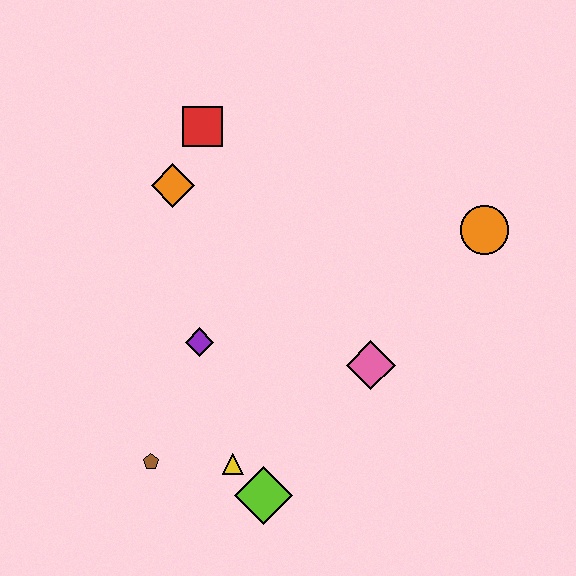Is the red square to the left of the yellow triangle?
Yes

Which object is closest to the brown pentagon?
The yellow triangle is closest to the brown pentagon.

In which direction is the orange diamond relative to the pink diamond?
The orange diamond is to the left of the pink diamond.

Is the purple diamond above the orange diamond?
No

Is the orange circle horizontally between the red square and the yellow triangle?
No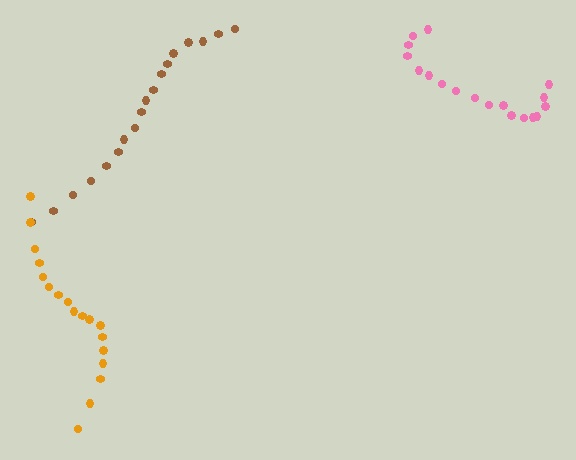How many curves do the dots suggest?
There are 3 distinct paths.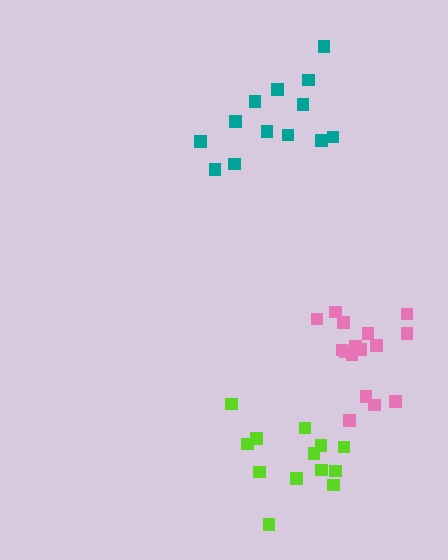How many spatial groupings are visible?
There are 3 spatial groupings.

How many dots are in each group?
Group 1: 13 dots, Group 2: 13 dots, Group 3: 16 dots (42 total).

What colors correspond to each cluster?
The clusters are colored: teal, lime, pink.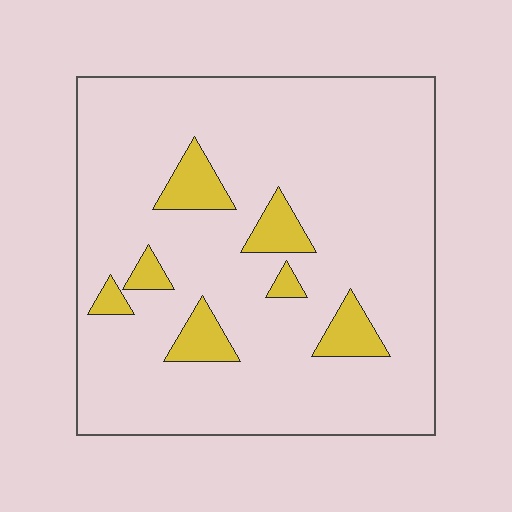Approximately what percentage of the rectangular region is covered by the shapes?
Approximately 10%.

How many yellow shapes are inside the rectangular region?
7.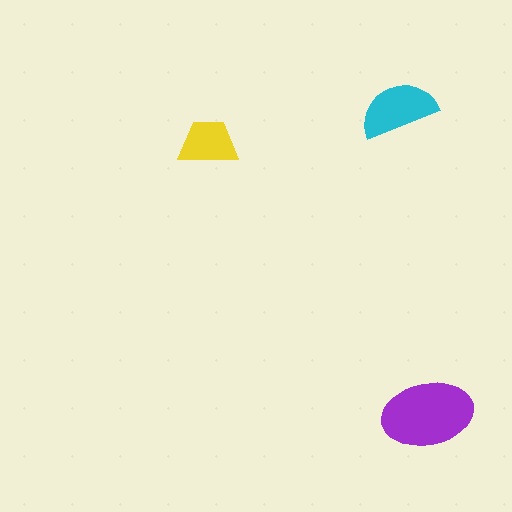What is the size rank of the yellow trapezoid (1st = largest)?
3rd.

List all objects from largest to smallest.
The purple ellipse, the cyan semicircle, the yellow trapezoid.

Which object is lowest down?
The purple ellipse is bottommost.